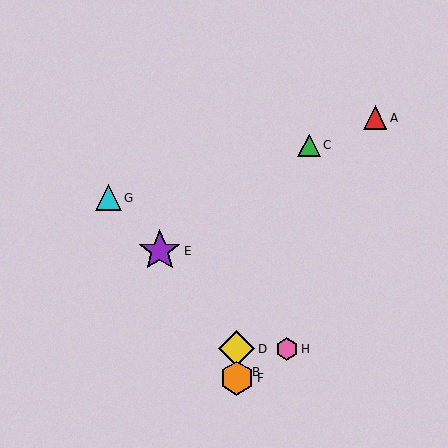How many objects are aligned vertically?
3 objects (B, D, F) are aligned vertically.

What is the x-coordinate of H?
Object H is at x≈287.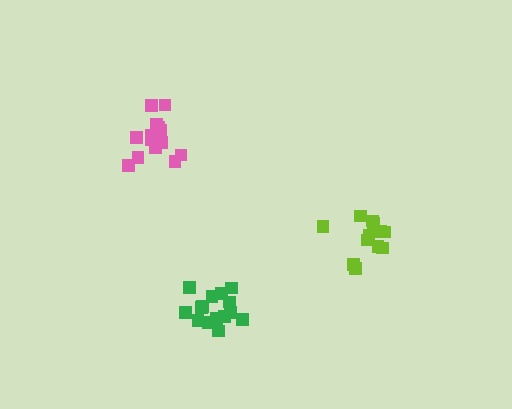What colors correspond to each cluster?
The clusters are colored: pink, green, lime.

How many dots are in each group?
Group 1: 15 dots, Group 2: 15 dots, Group 3: 12 dots (42 total).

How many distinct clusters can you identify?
There are 3 distinct clusters.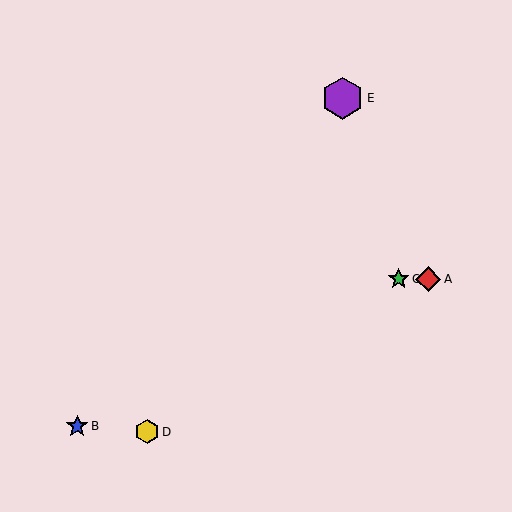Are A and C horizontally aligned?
Yes, both are at y≈279.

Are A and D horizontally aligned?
No, A is at y≈279 and D is at y≈432.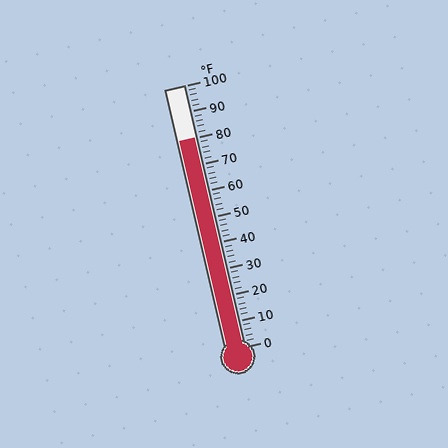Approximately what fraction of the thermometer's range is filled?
The thermometer is filled to approximately 80% of its range.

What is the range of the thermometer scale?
The thermometer scale ranges from 0°F to 100°F.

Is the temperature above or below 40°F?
The temperature is above 40°F.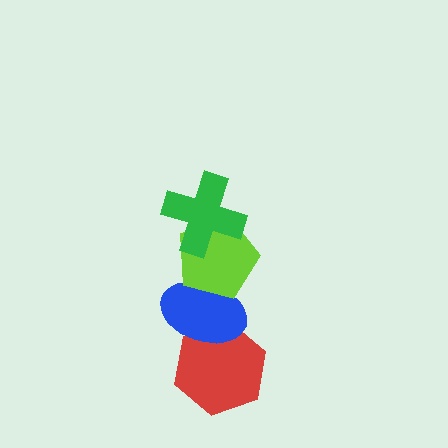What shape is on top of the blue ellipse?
The lime pentagon is on top of the blue ellipse.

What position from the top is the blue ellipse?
The blue ellipse is 3rd from the top.